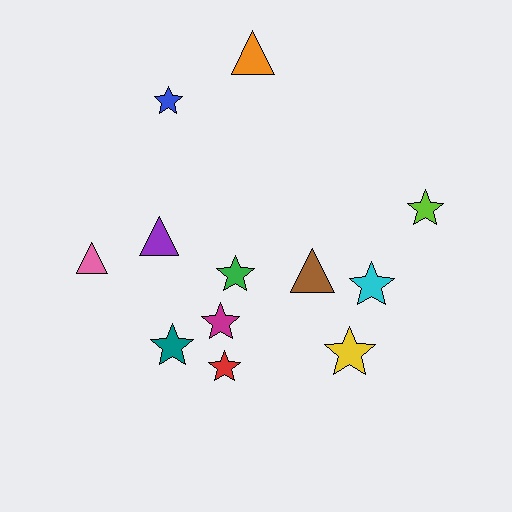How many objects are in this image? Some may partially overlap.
There are 12 objects.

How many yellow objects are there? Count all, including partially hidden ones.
There is 1 yellow object.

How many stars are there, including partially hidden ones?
There are 8 stars.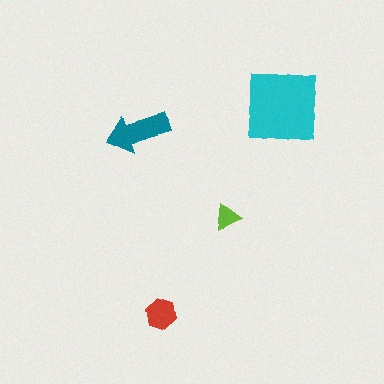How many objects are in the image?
There are 4 objects in the image.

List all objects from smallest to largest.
The lime triangle, the red hexagon, the teal arrow, the cyan square.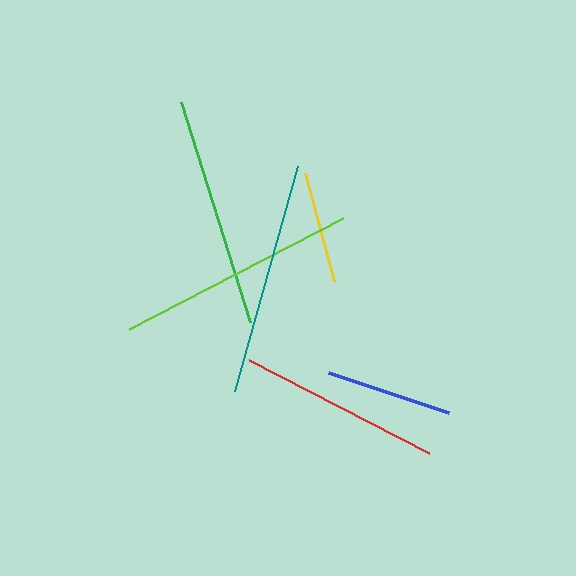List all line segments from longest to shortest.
From longest to shortest: lime, teal, green, red, blue, yellow.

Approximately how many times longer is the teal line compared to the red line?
The teal line is approximately 1.2 times the length of the red line.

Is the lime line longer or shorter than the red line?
The lime line is longer than the red line.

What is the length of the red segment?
The red segment is approximately 203 pixels long.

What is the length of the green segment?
The green segment is approximately 230 pixels long.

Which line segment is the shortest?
The yellow line is the shortest at approximately 112 pixels.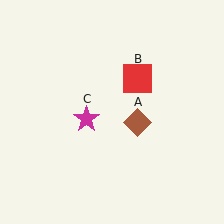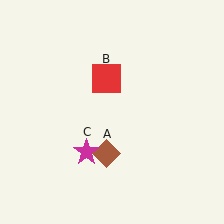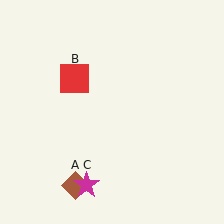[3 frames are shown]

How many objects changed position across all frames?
3 objects changed position: brown diamond (object A), red square (object B), magenta star (object C).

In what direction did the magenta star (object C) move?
The magenta star (object C) moved down.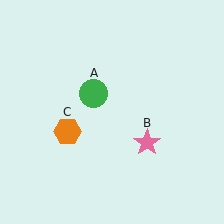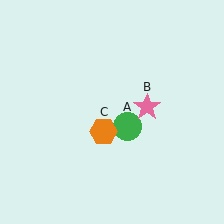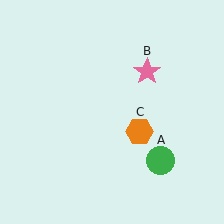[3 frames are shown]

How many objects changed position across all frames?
3 objects changed position: green circle (object A), pink star (object B), orange hexagon (object C).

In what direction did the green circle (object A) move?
The green circle (object A) moved down and to the right.